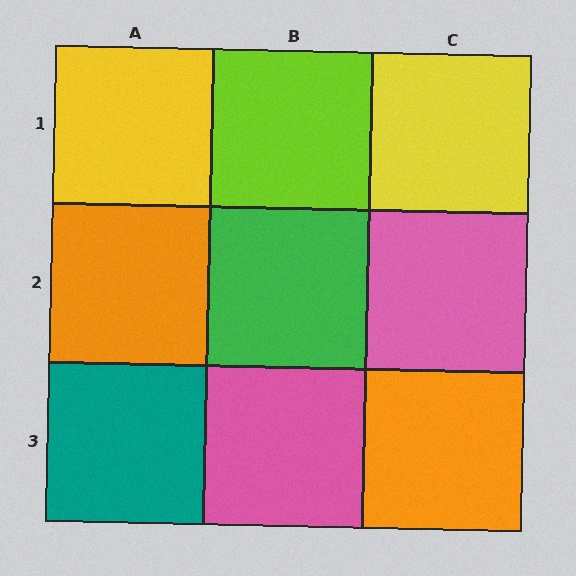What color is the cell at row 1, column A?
Yellow.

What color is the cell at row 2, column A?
Orange.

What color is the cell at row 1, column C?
Yellow.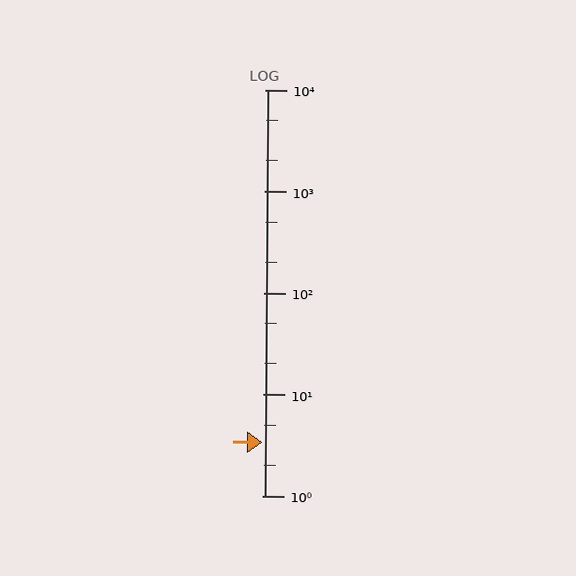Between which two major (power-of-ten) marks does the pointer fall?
The pointer is between 1 and 10.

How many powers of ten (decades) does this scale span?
The scale spans 4 decades, from 1 to 10000.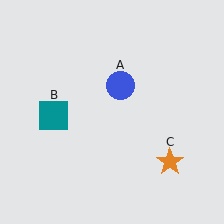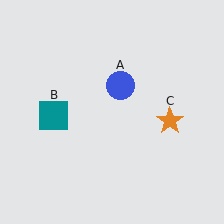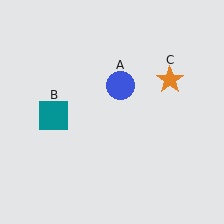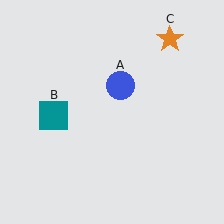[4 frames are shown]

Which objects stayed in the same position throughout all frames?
Blue circle (object A) and teal square (object B) remained stationary.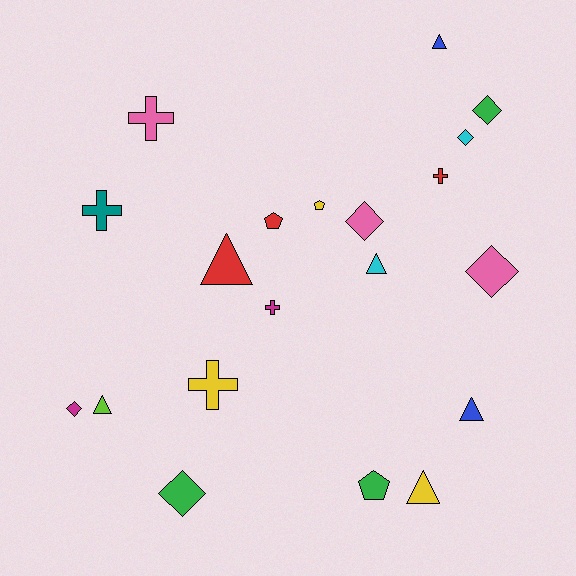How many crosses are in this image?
There are 5 crosses.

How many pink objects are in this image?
There are 3 pink objects.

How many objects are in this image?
There are 20 objects.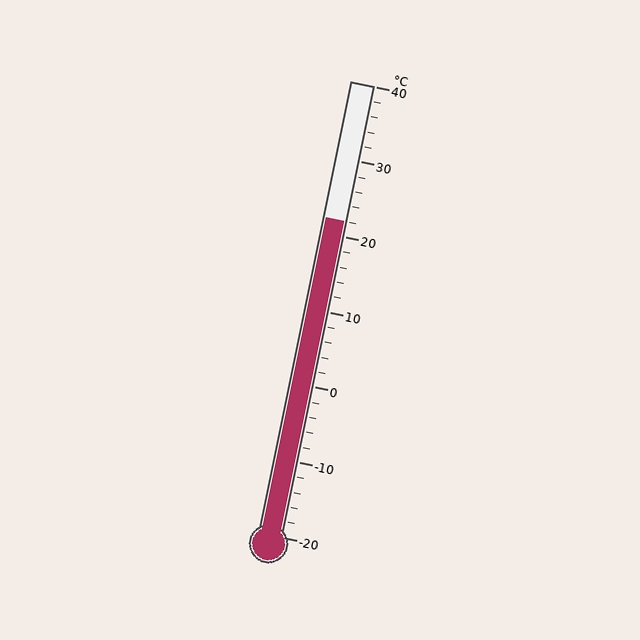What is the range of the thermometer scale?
The thermometer scale ranges from -20°C to 40°C.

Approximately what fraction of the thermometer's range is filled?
The thermometer is filled to approximately 70% of its range.